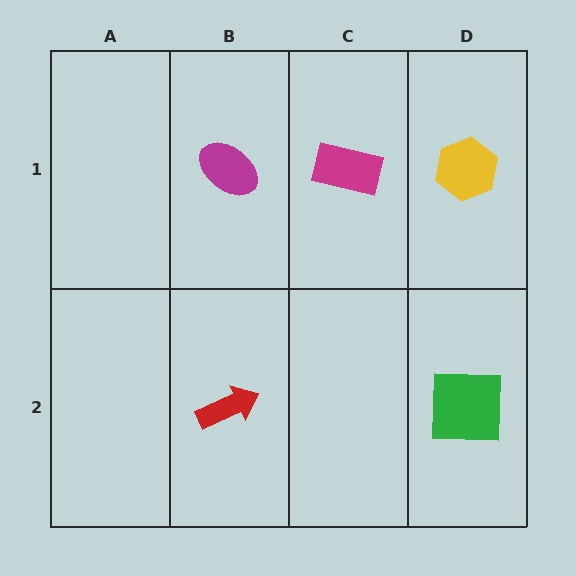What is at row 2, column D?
A green square.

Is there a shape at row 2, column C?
No, that cell is empty.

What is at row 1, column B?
A magenta ellipse.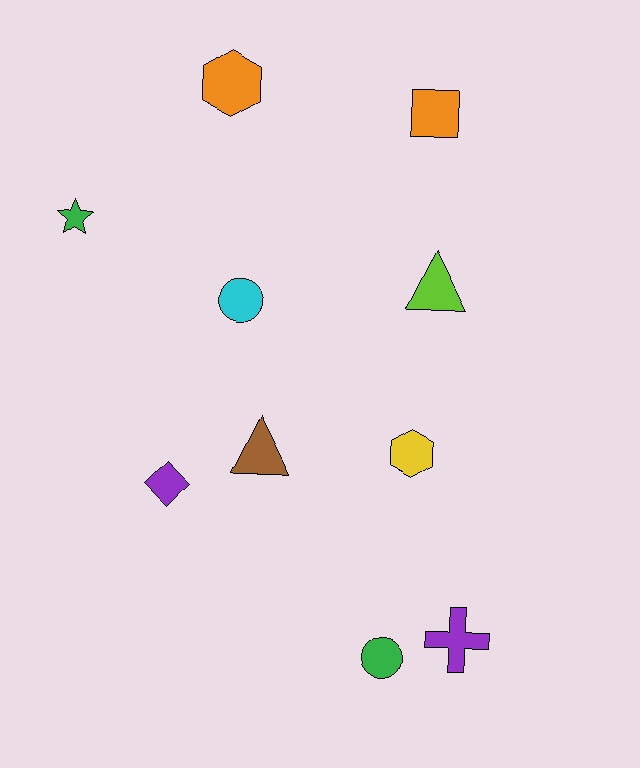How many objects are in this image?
There are 10 objects.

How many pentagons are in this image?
There are no pentagons.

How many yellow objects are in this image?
There is 1 yellow object.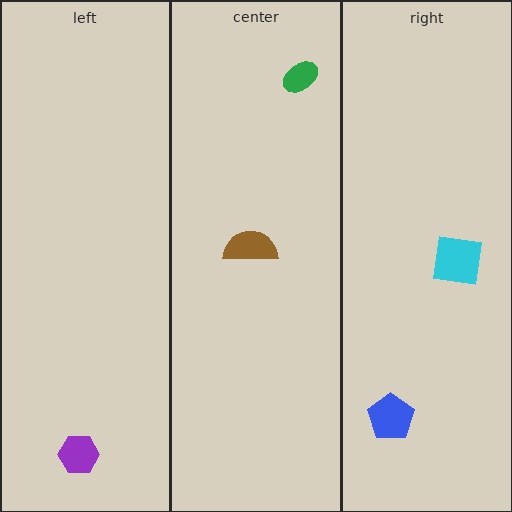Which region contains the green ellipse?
The center region.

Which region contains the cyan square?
The right region.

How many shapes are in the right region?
2.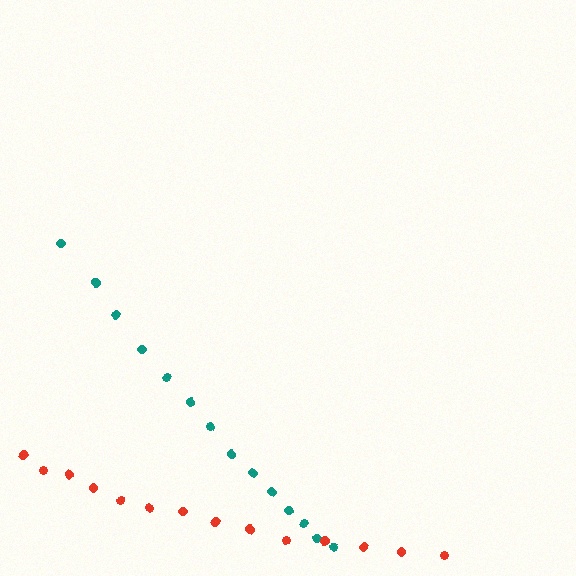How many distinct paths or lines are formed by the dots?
There are 2 distinct paths.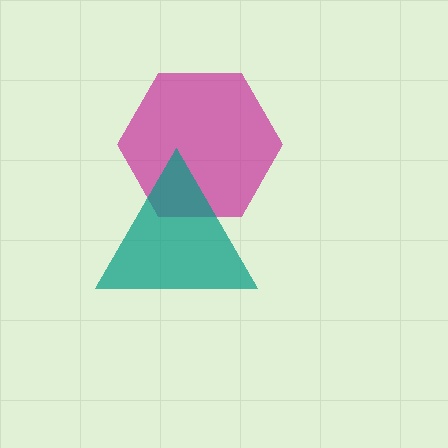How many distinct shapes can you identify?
There are 2 distinct shapes: a magenta hexagon, a teal triangle.